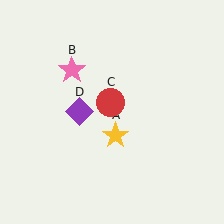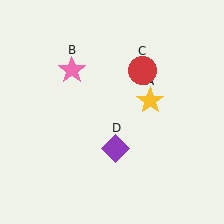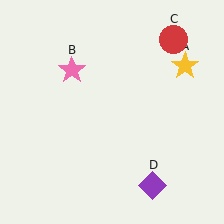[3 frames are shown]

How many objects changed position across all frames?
3 objects changed position: yellow star (object A), red circle (object C), purple diamond (object D).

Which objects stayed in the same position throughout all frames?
Pink star (object B) remained stationary.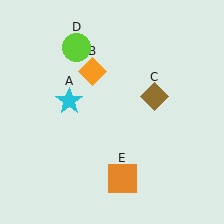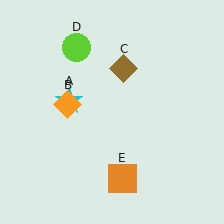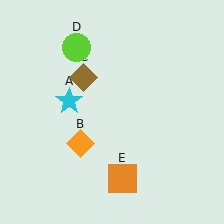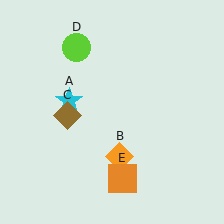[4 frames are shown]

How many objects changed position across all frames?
2 objects changed position: orange diamond (object B), brown diamond (object C).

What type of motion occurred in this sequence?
The orange diamond (object B), brown diamond (object C) rotated counterclockwise around the center of the scene.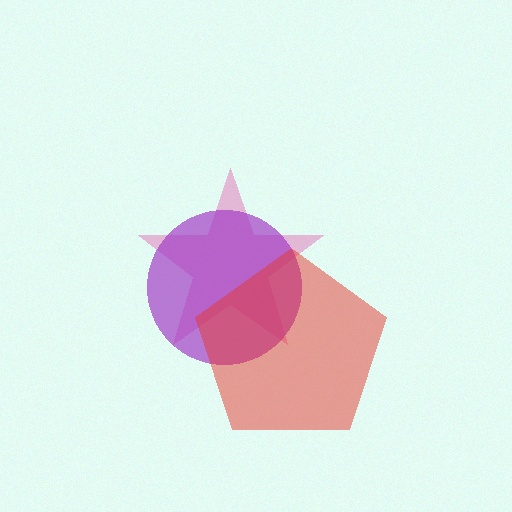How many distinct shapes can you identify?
There are 3 distinct shapes: a pink star, a purple circle, a red pentagon.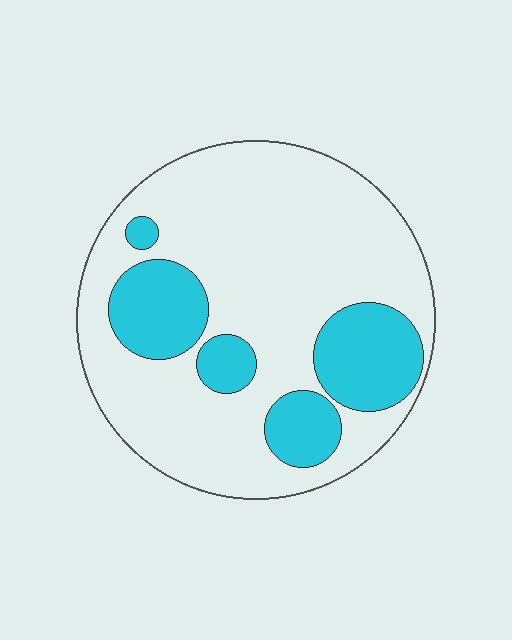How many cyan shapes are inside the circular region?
5.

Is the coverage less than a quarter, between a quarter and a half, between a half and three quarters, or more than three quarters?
Between a quarter and a half.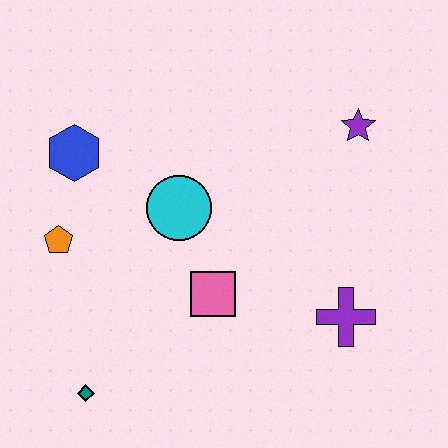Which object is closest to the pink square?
The cyan circle is closest to the pink square.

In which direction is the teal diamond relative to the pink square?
The teal diamond is to the left of the pink square.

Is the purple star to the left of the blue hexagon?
No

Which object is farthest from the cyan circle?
The teal diamond is farthest from the cyan circle.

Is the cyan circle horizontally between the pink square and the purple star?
No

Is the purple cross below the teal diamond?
No